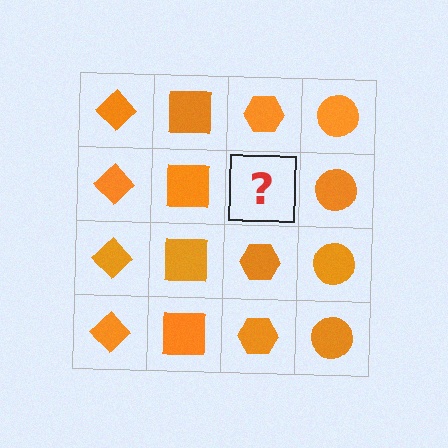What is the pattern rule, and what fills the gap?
The rule is that each column has a consistent shape. The gap should be filled with an orange hexagon.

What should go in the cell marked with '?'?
The missing cell should contain an orange hexagon.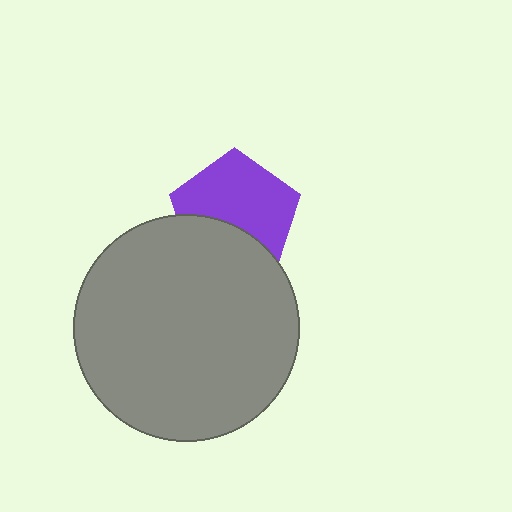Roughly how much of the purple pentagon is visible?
About half of it is visible (roughly 64%).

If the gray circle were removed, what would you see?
You would see the complete purple pentagon.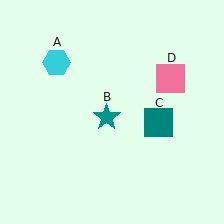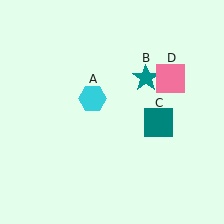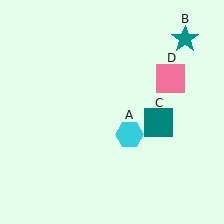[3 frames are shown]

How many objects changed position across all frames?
2 objects changed position: cyan hexagon (object A), teal star (object B).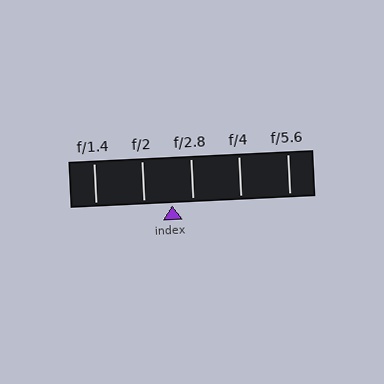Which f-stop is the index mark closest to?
The index mark is closest to f/2.8.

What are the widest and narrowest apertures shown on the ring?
The widest aperture shown is f/1.4 and the narrowest is f/5.6.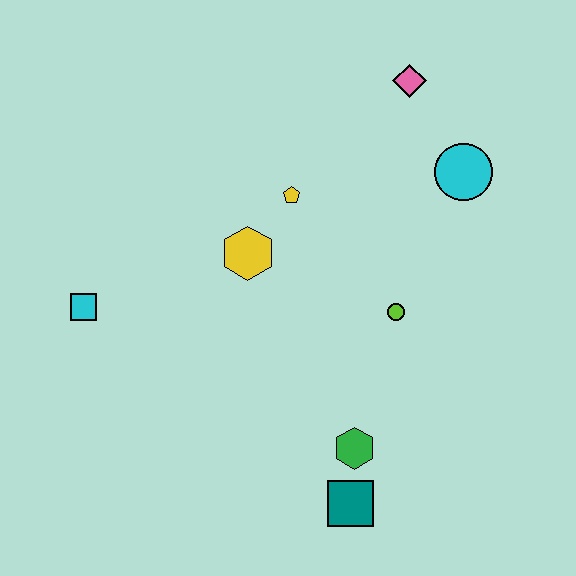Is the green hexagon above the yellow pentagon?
No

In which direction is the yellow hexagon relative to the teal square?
The yellow hexagon is above the teal square.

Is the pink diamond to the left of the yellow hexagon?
No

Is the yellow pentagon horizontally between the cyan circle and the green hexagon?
No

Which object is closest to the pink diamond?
The cyan circle is closest to the pink diamond.